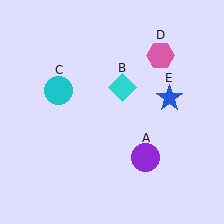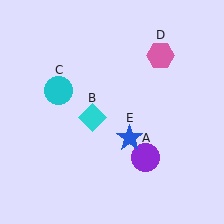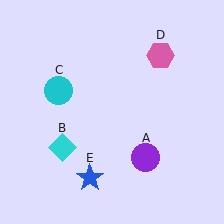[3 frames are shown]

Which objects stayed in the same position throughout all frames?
Purple circle (object A) and cyan circle (object C) and pink hexagon (object D) remained stationary.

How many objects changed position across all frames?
2 objects changed position: cyan diamond (object B), blue star (object E).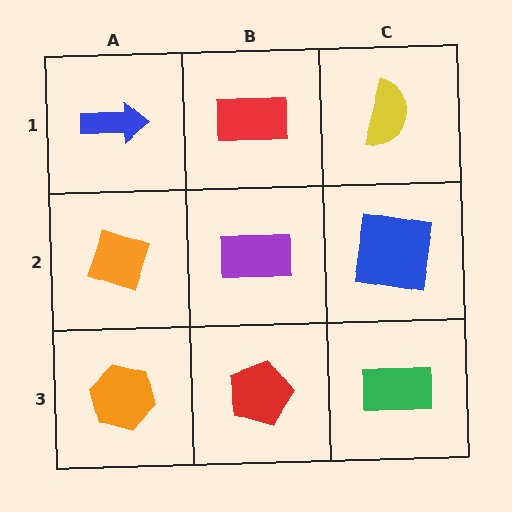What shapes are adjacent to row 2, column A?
A blue arrow (row 1, column A), an orange hexagon (row 3, column A), a purple rectangle (row 2, column B).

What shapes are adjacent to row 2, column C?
A yellow semicircle (row 1, column C), a green rectangle (row 3, column C), a purple rectangle (row 2, column B).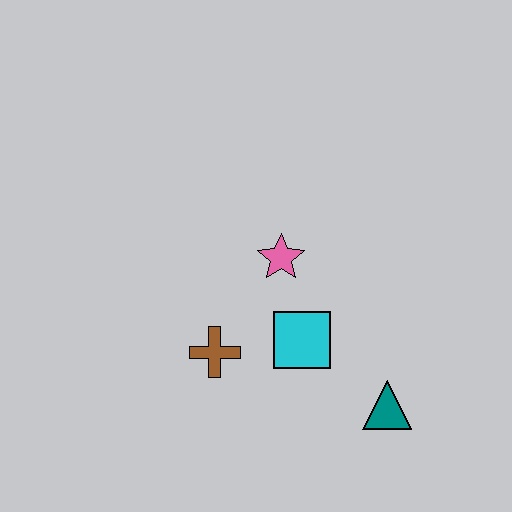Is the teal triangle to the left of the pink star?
No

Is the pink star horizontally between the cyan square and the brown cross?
Yes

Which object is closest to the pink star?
The cyan square is closest to the pink star.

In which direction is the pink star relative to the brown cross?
The pink star is above the brown cross.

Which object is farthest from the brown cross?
The teal triangle is farthest from the brown cross.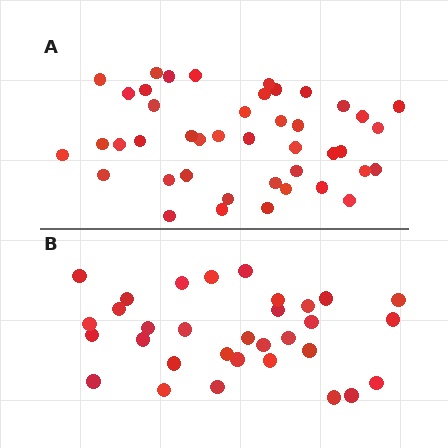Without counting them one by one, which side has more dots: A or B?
Region A (the top region) has more dots.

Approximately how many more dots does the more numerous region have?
Region A has roughly 12 or so more dots than region B.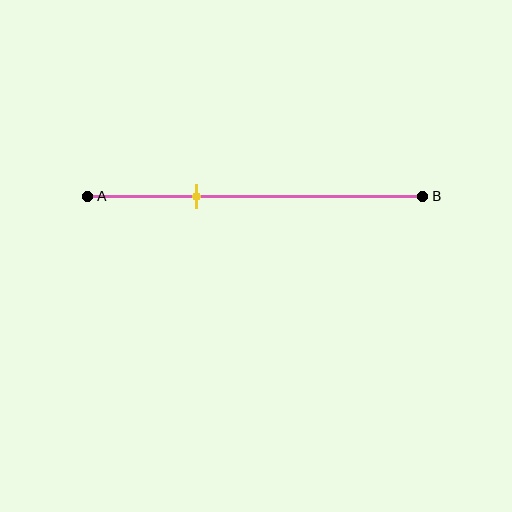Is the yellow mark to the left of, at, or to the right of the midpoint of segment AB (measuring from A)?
The yellow mark is to the left of the midpoint of segment AB.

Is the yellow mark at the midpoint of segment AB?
No, the mark is at about 30% from A, not at the 50% midpoint.